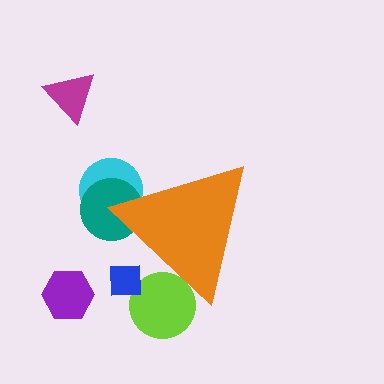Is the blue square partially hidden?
Yes, the blue square is partially hidden behind the orange triangle.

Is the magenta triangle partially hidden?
No, the magenta triangle is fully visible.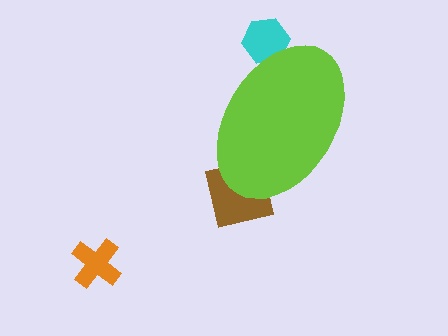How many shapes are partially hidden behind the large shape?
2 shapes are partially hidden.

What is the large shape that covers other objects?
A lime ellipse.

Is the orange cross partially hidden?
No, the orange cross is fully visible.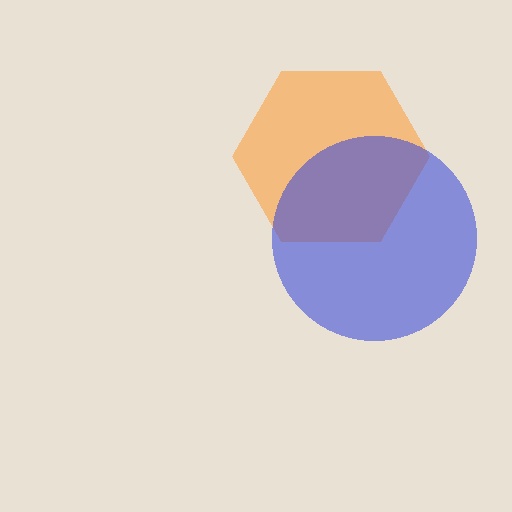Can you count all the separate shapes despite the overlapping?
Yes, there are 2 separate shapes.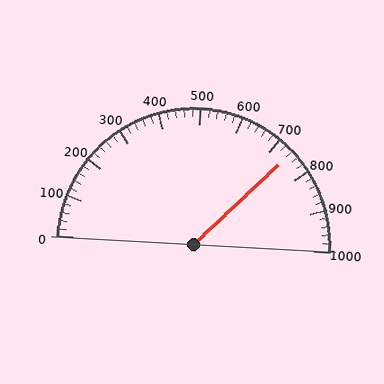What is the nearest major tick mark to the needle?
The nearest major tick mark is 700.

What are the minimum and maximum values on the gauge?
The gauge ranges from 0 to 1000.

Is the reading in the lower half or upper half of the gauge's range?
The reading is in the upper half of the range (0 to 1000).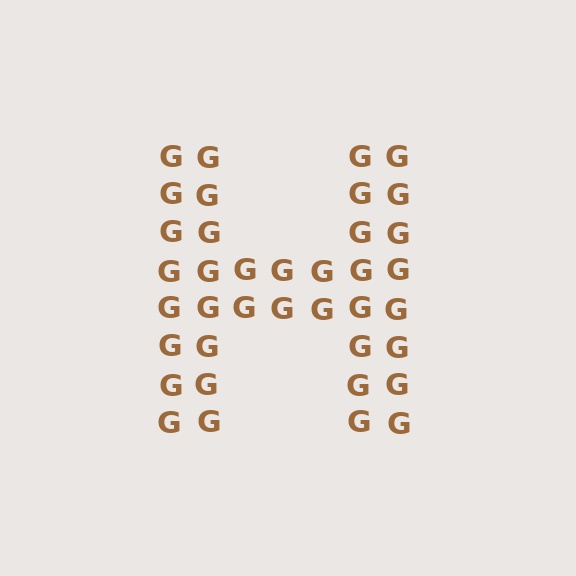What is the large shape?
The large shape is the letter H.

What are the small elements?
The small elements are letter G's.